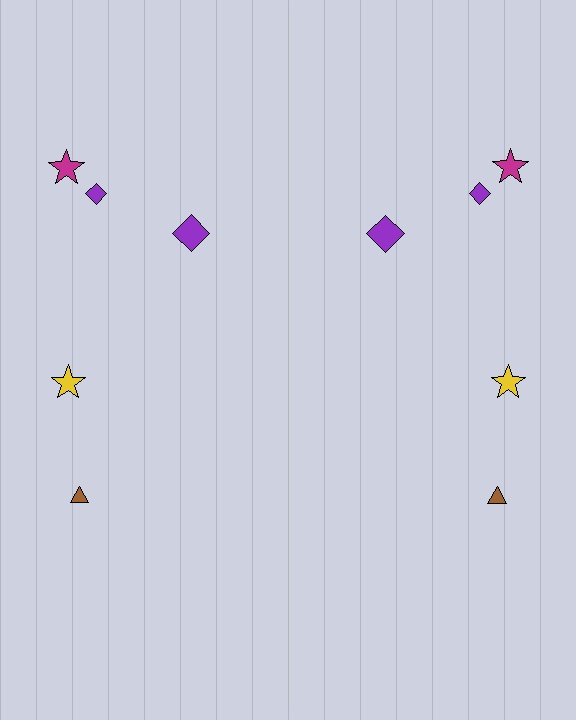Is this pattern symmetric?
Yes, this pattern has bilateral (reflection) symmetry.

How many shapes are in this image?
There are 10 shapes in this image.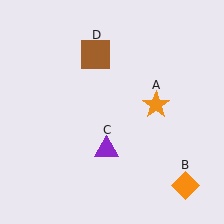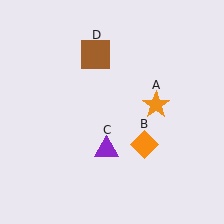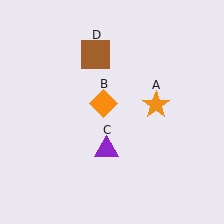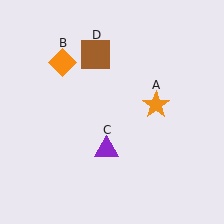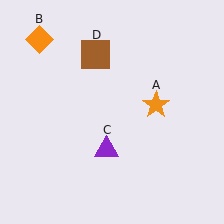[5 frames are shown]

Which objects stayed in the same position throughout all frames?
Orange star (object A) and purple triangle (object C) and brown square (object D) remained stationary.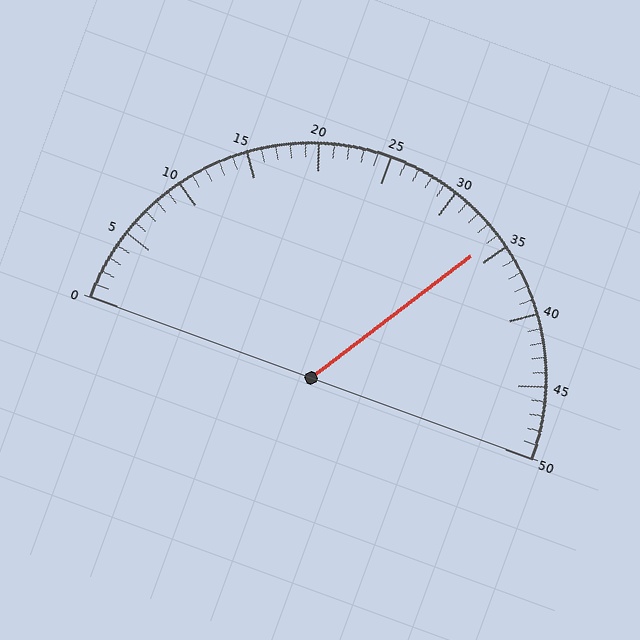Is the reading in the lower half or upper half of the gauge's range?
The reading is in the upper half of the range (0 to 50).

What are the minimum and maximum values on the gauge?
The gauge ranges from 0 to 50.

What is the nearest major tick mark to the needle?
The nearest major tick mark is 35.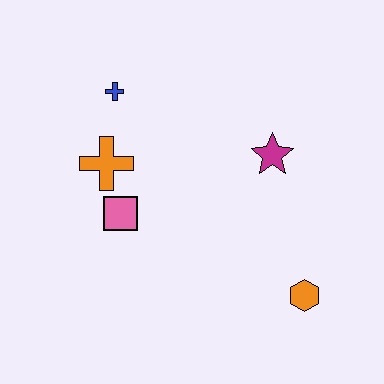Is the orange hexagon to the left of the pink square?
No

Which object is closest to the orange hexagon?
The magenta star is closest to the orange hexagon.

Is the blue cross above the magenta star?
Yes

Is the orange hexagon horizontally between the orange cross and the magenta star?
No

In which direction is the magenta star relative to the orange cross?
The magenta star is to the right of the orange cross.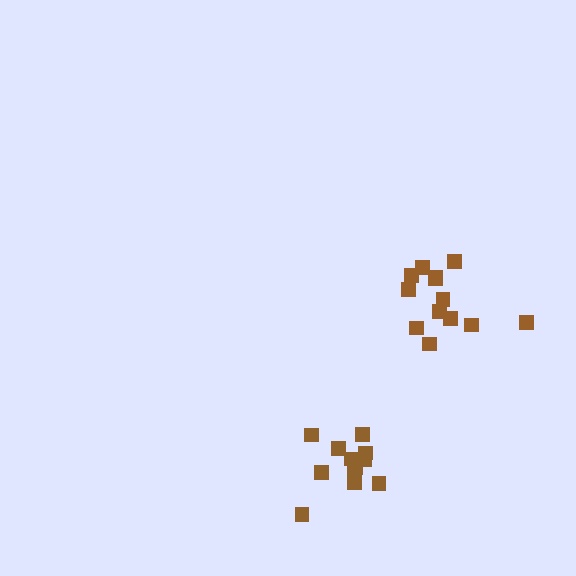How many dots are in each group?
Group 1: 13 dots, Group 2: 12 dots (25 total).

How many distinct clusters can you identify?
There are 2 distinct clusters.